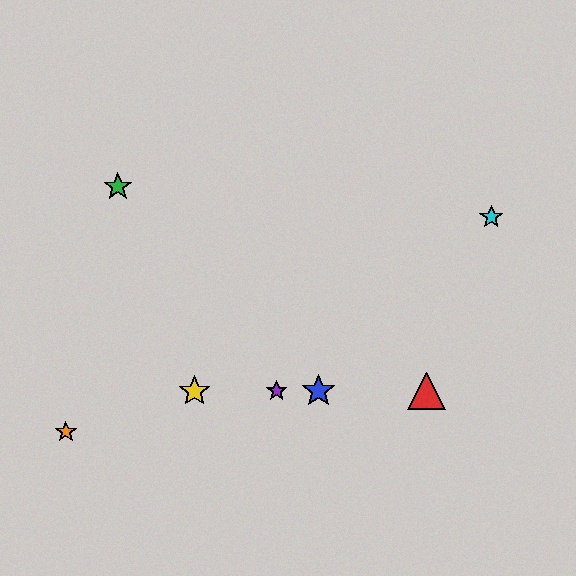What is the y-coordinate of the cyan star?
The cyan star is at y≈217.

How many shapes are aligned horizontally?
4 shapes (the red triangle, the blue star, the yellow star, the purple star) are aligned horizontally.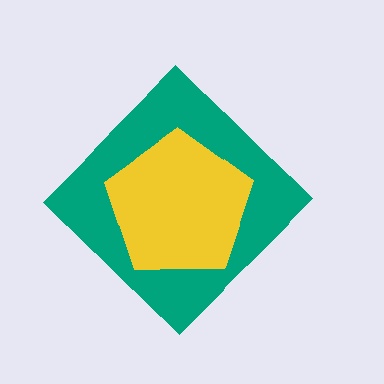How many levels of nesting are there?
2.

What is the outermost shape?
The teal diamond.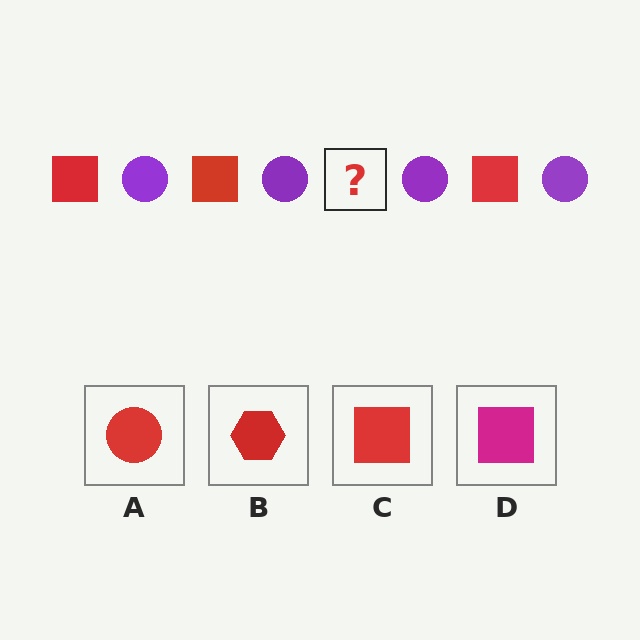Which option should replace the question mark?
Option C.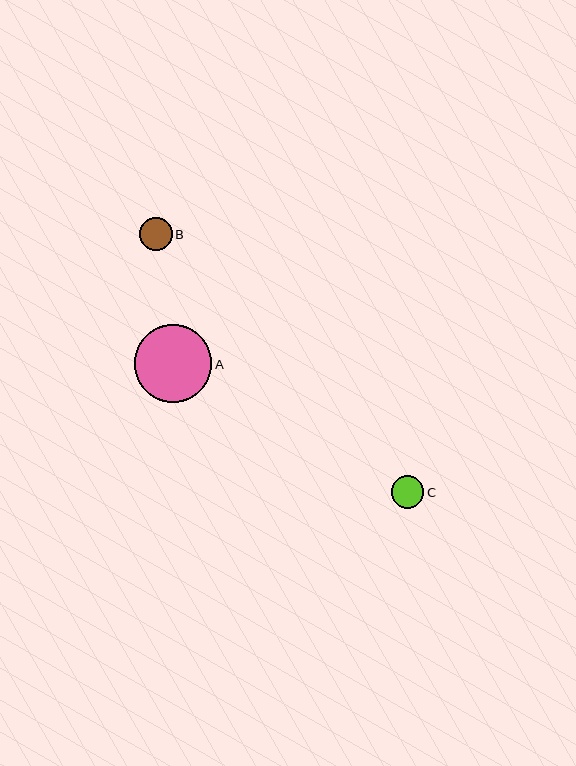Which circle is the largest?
Circle A is the largest with a size of approximately 77 pixels.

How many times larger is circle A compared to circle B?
Circle A is approximately 2.3 times the size of circle B.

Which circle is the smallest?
Circle C is the smallest with a size of approximately 32 pixels.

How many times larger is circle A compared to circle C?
Circle A is approximately 2.4 times the size of circle C.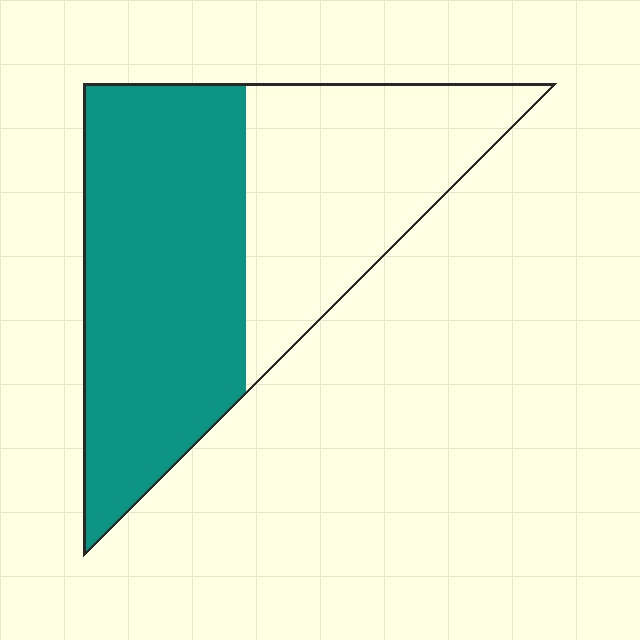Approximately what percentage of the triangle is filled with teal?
Approximately 55%.